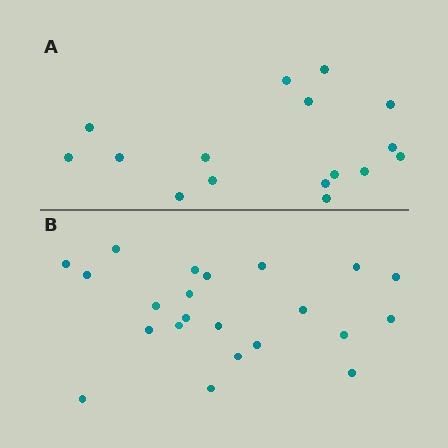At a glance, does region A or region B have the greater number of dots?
Region B (the bottom region) has more dots.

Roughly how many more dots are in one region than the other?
Region B has about 6 more dots than region A.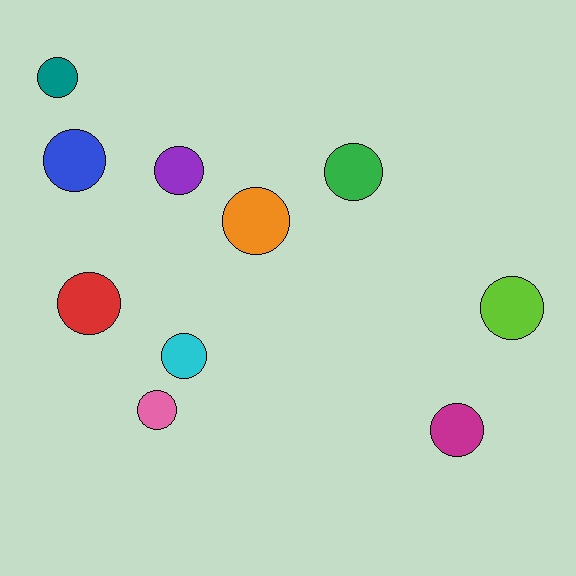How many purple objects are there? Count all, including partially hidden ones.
There is 1 purple object.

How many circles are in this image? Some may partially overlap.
There are 10 circles.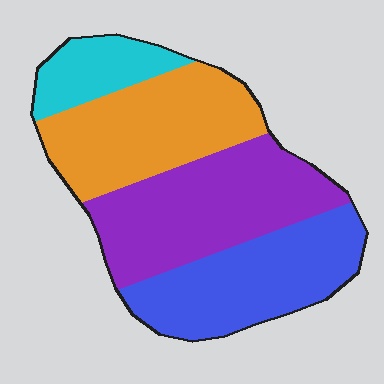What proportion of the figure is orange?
Orange takes up between a quarter and a half of the figure.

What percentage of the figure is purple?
Purple covers roughly 30% of the figure.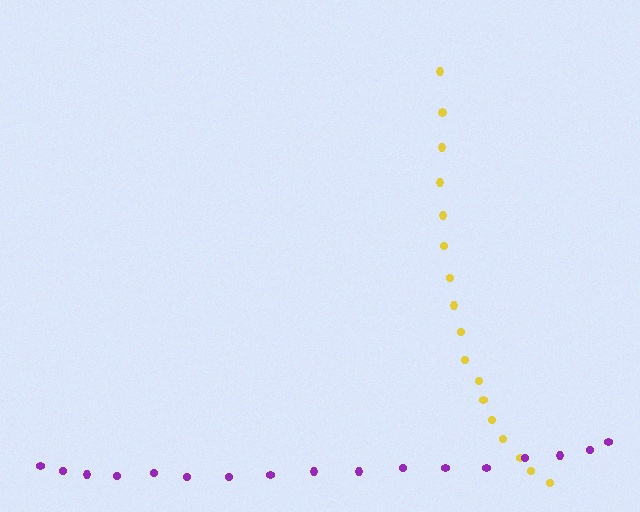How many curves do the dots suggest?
There are 2 distinct paths.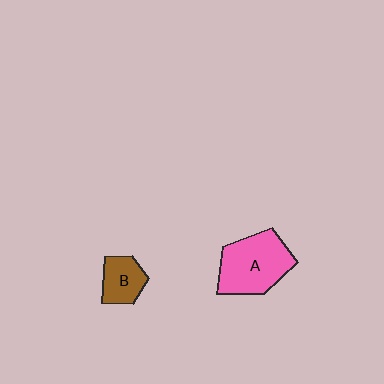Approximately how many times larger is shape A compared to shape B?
Approximately 2.1 times.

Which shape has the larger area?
Shape A (pink).